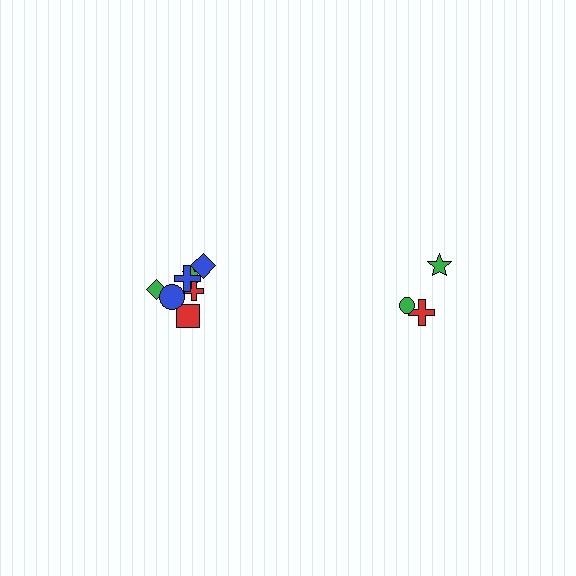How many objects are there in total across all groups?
There are 10 objects.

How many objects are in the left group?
There are 7 objects.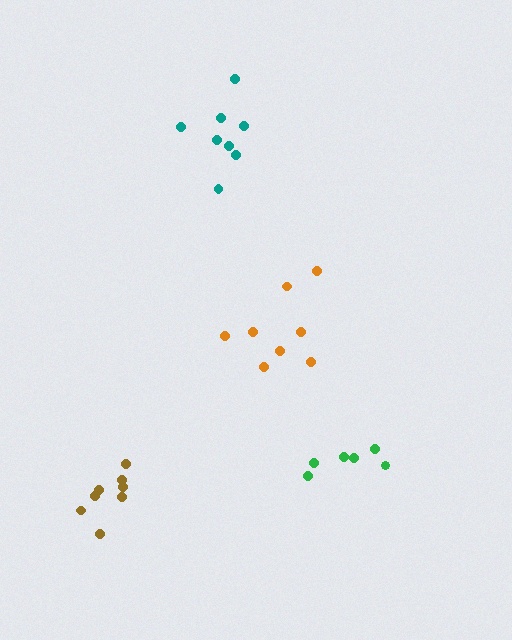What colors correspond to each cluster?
The clusters are colored: teal, green, brown, orange.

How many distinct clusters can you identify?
There are 4 distinct clusters.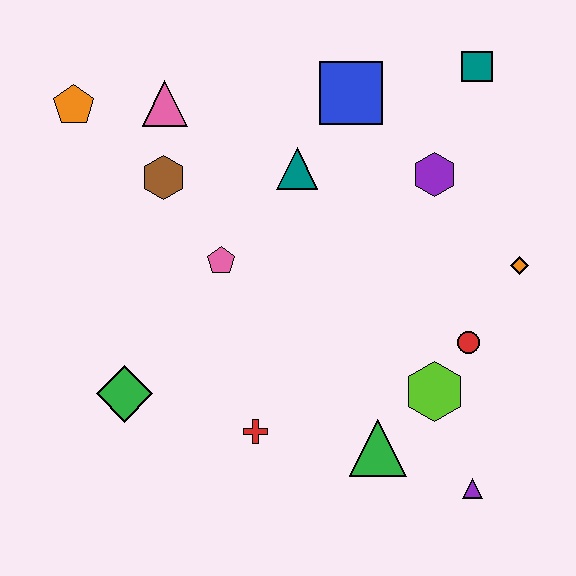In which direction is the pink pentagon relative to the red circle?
The pink pentagon is to the left of the red circle.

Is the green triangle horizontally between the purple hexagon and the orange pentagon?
Yes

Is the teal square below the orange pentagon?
No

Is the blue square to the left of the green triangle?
Yes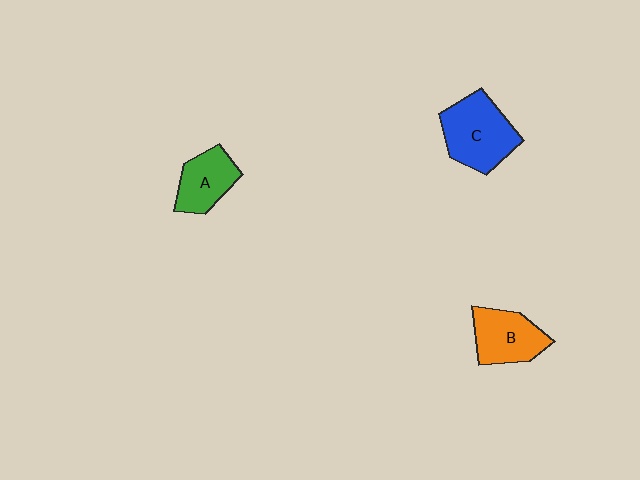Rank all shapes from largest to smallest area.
From largest to smallest: C (blue), B (orange), A (green).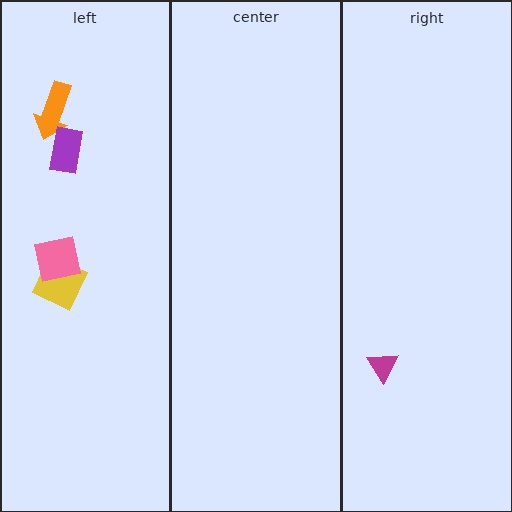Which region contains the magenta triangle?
The right region.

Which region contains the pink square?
The left region.